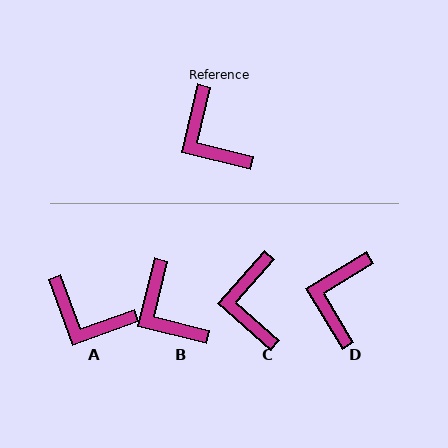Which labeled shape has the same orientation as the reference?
B.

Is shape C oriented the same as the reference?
No, it is off by about 28 degrees.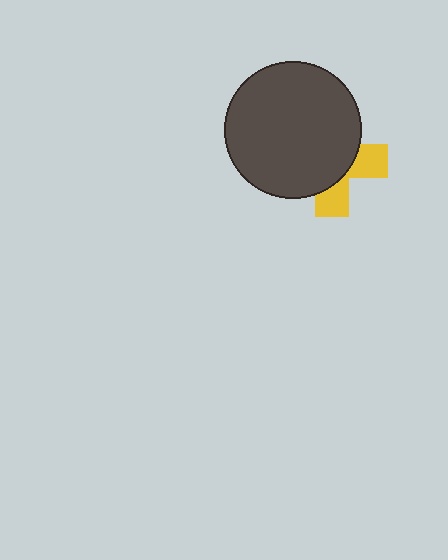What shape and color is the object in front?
The object in front is a dark gray circle.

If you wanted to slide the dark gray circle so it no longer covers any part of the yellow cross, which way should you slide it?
Slide it toward the upper-left — that is the most direct way to separate the two shapes.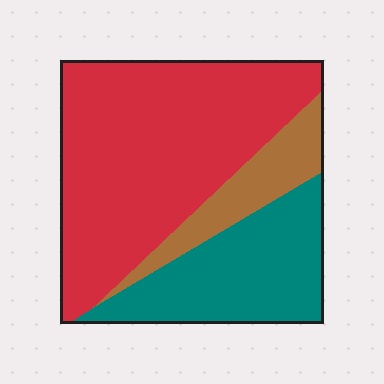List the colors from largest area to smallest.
From largest to smallest: red, teal, brown.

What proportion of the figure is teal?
Teal covers 28% of the figure.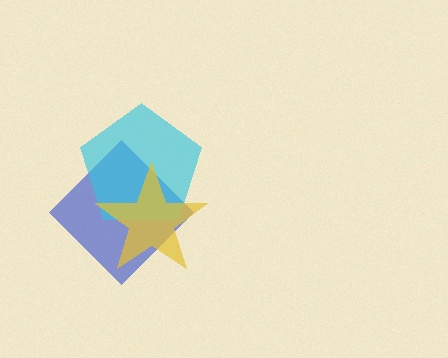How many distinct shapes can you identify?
There are 3 distinct shapes: a blue diamond, a cyan pentagon, a yellow star.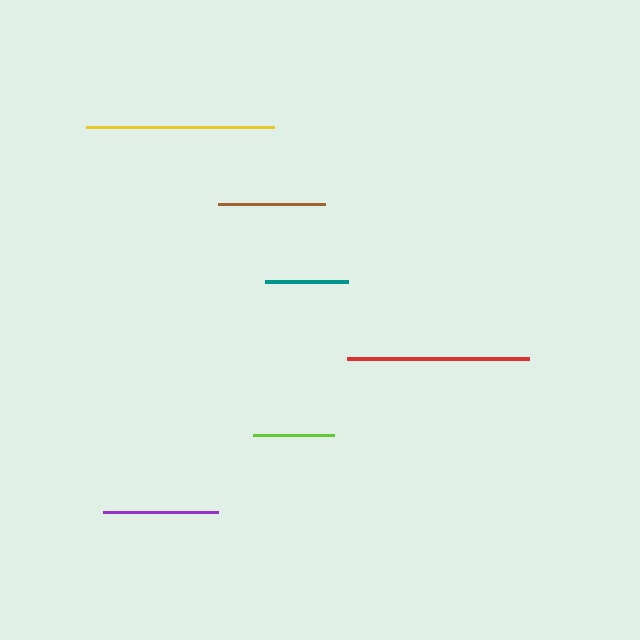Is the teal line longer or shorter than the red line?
The red line is longer than the teal line.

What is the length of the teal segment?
The teal segment is approximately 84 pixels long.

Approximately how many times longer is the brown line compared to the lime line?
The brown line is approximately 1.3 times the length of the lime line.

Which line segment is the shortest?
The lime line is the shortest at approximately 81 pixels.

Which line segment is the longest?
The yellow line is the longest at approximately 188 pixels.